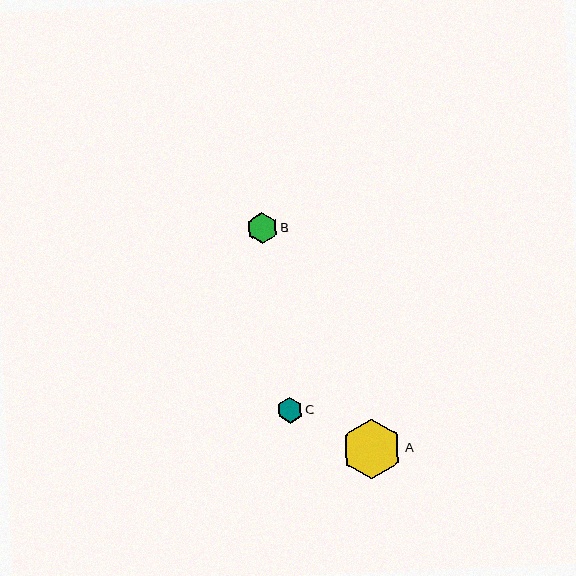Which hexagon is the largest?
Hexagon A is the largest with a size of approximately 60 pixels.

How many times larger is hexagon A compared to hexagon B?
Hexagon A is approximately 1.9 times the size of hexagon B.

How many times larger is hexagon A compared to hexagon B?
Hexagon A is approximately 1.9 times the size of hexagon B.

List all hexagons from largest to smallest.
From largest to smallest: A, B, C.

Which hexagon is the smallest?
Hexagon C is the smallest with a size of approximately 26 pixels.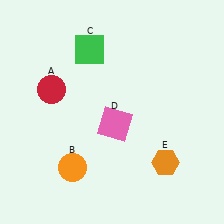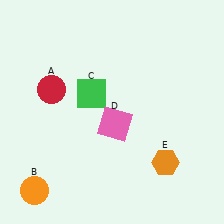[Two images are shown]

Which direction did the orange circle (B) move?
The orange circle (B) moved left.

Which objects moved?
The objects that moved are: the orange circle (B), the green square (C).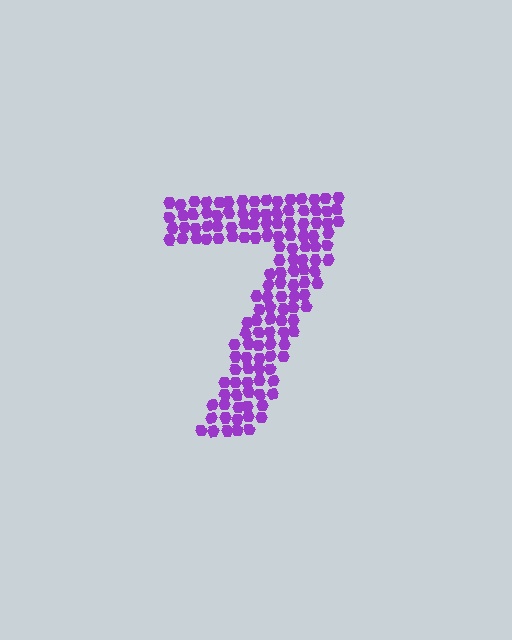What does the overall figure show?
The overall figure shows the digit 7.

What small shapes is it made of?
It is made of small hexagons.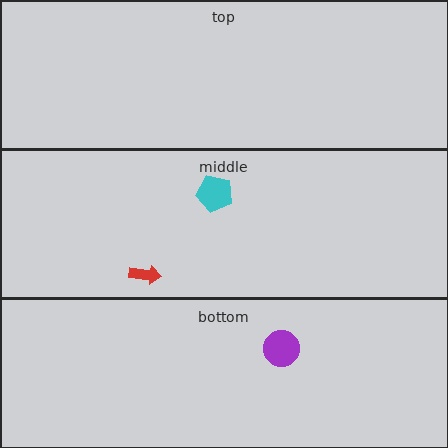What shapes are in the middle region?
The cyan pentagon, the red arrow.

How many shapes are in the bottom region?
1.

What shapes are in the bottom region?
The purple circle.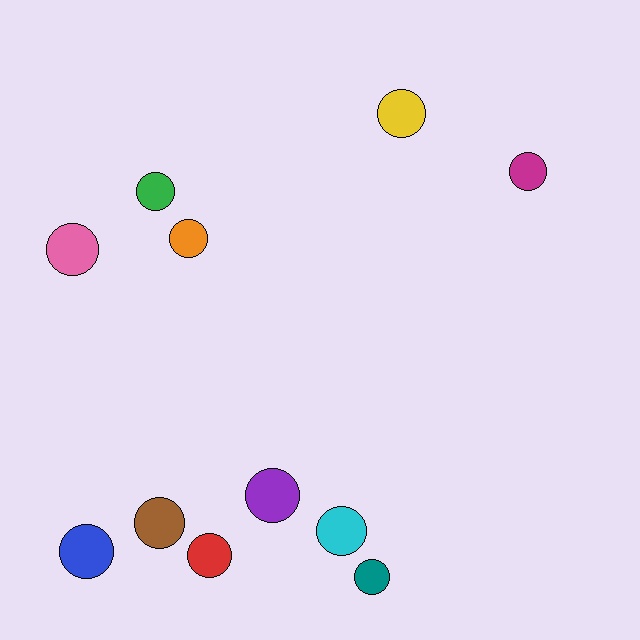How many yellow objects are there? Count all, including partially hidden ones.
There is 1 yellow object.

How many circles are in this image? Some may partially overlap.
There are 11 circles.